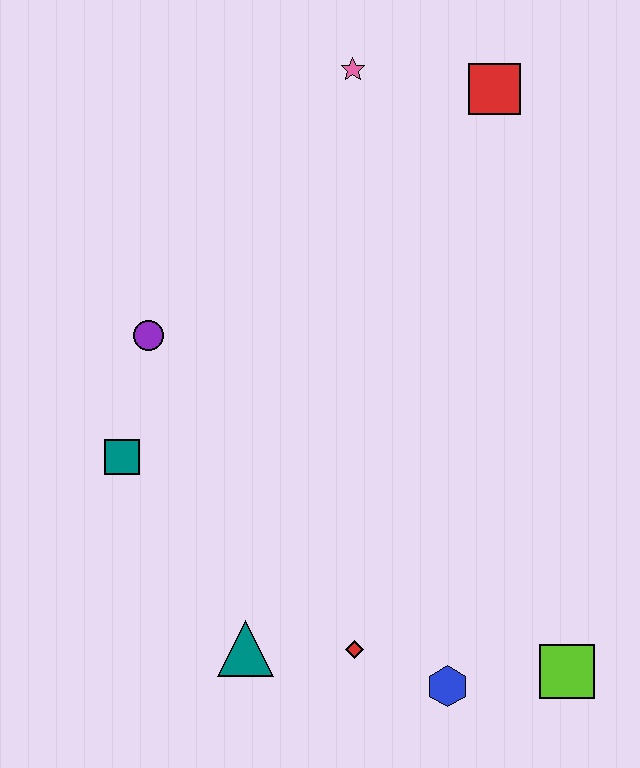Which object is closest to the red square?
The pink star is closest to the red square.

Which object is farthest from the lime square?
The pink star is farthest from the lime square.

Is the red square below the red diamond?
No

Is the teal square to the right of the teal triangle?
No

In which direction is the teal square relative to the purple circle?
The teal square is below the purple circle.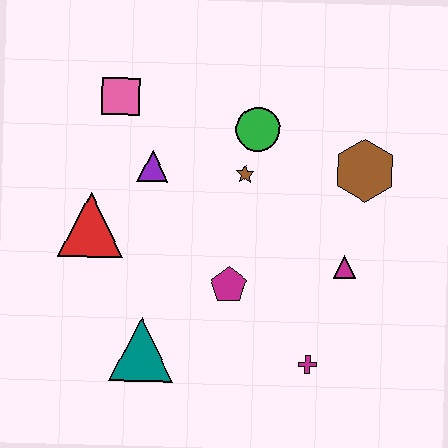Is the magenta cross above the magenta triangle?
No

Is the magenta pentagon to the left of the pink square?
No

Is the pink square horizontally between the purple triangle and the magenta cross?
No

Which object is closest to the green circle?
The brown star is closest to the green circle.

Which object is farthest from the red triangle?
The brown hexagon is farthest from the red triangle.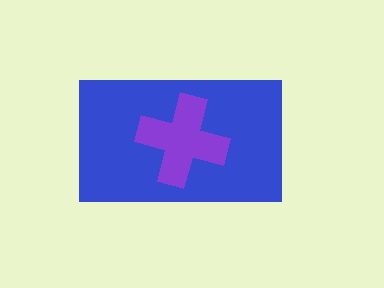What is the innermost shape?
The purple cross.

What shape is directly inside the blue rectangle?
The purple cross.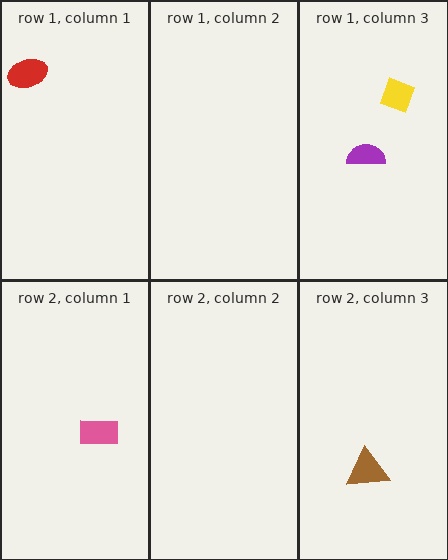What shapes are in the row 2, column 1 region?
The pink rectangle.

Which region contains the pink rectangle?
The row 2, column 1 region.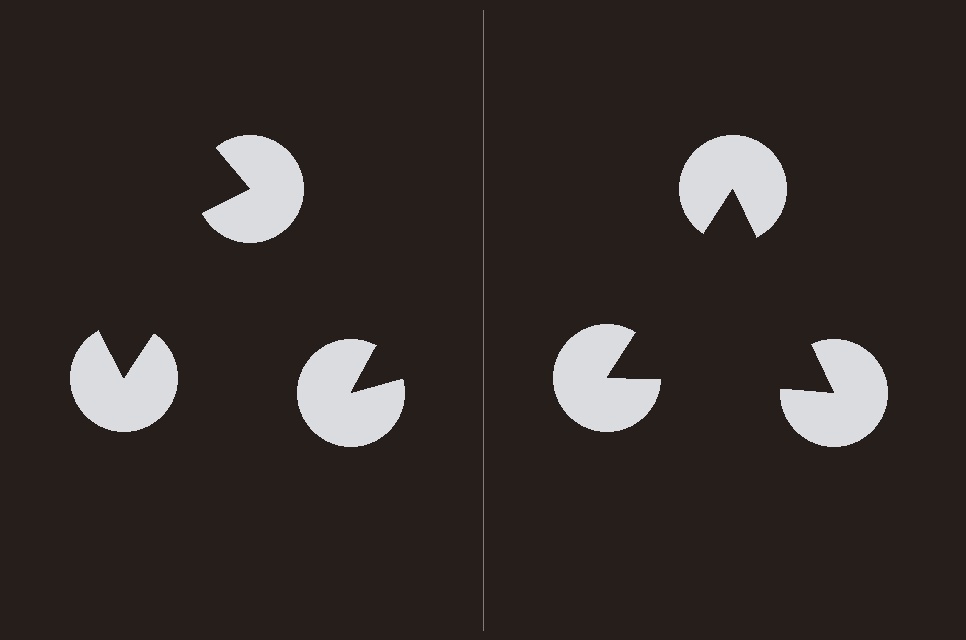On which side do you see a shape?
An illusory triangle appears on the right side. On the left side the wedge cuts are rotated, so no coherent shape forms.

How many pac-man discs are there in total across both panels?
6 — 3 on each side.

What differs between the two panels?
The pac-man discs are positioned identically on both sides; only the wedge orientations differ. On the right they align to a triangle; on the left they are misaligned.